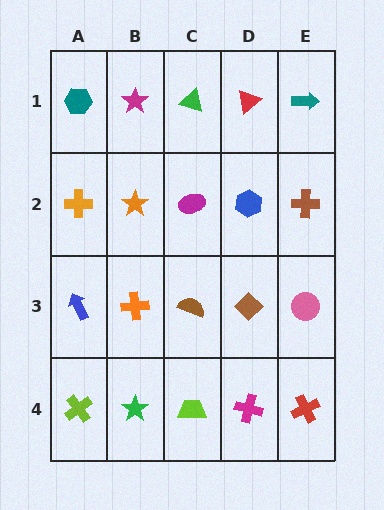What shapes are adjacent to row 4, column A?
A blue arrow (row 3, column A), a green star (row 4, column B).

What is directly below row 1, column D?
A blue hexagon.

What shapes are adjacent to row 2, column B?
A magenta star (row 1, column B), an orange cross (row 3, column B), an orange cross (row 2, column A), a magenta ellipse (row 2, column C).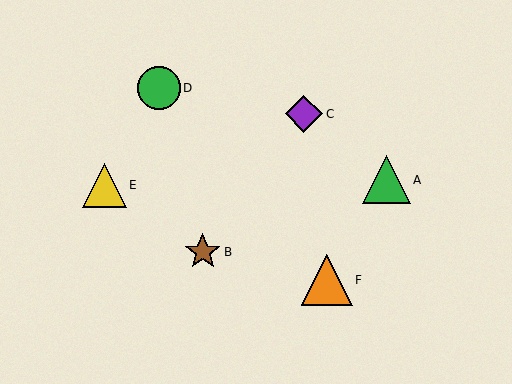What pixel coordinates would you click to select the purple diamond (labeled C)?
Click at (304, 114) to select the purple diamond C.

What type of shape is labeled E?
Shape E is a yellow triangle.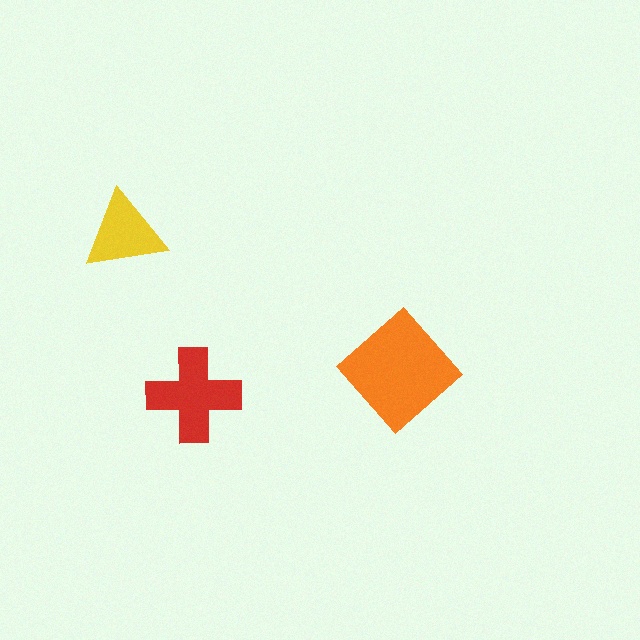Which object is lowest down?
The red cross is bottommost.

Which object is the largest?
The orange diamond.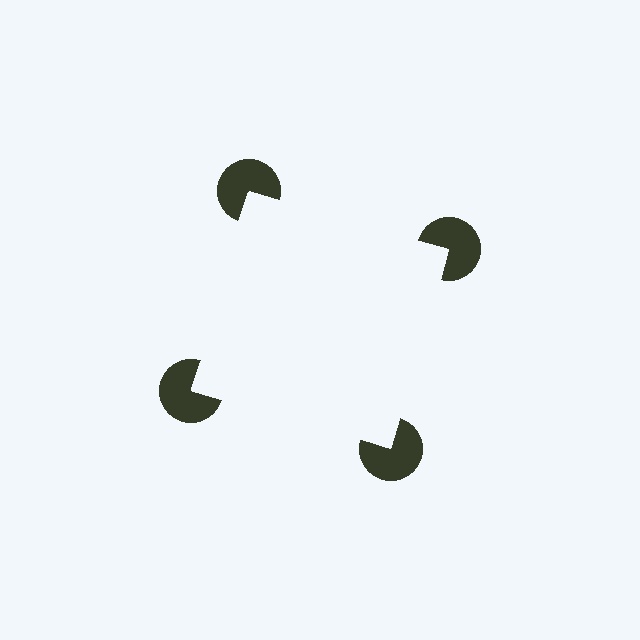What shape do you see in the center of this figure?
An illusory square — its edges are inferred from the aligned wedge cuts in the pac-man discs, not physically drawn.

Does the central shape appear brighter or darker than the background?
It typically appears slightly brighter than the background, even though no actual brightness change is drawn.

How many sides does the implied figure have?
4 sides.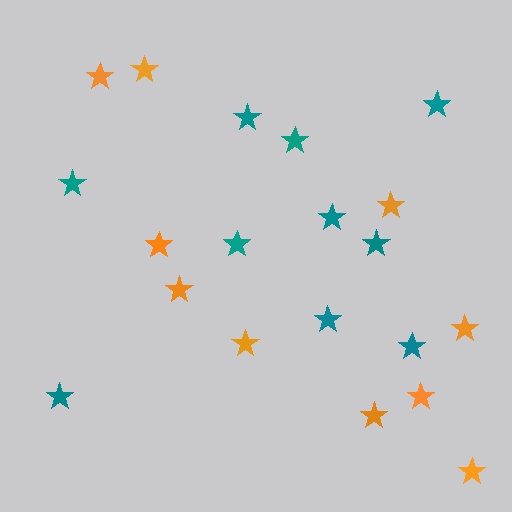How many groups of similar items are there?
There are 2 groups: one group of orange stars (10) and one group of teal stars (10).